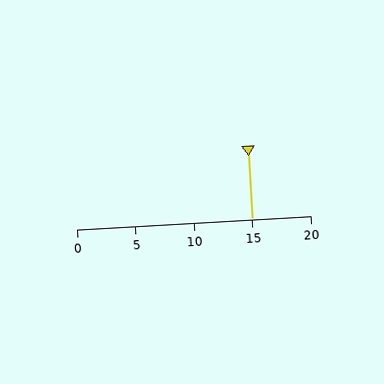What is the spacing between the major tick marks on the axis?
The major ticks are spaced 5 apart.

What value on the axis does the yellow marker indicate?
The marker indicates approximately 15.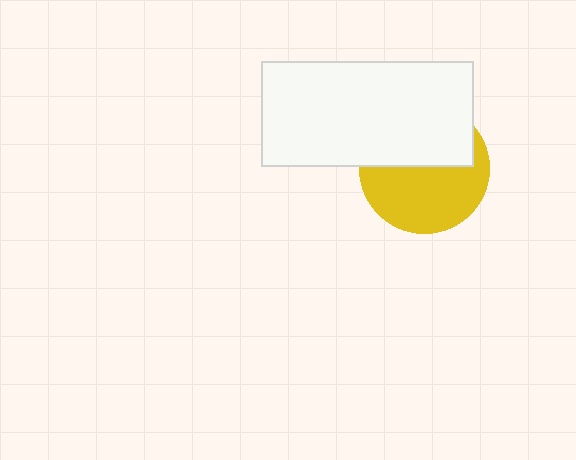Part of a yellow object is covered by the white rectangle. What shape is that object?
It is a circle.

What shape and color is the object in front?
The object in front is a white rectangle.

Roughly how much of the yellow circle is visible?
About half of it is visible (roughly 54%).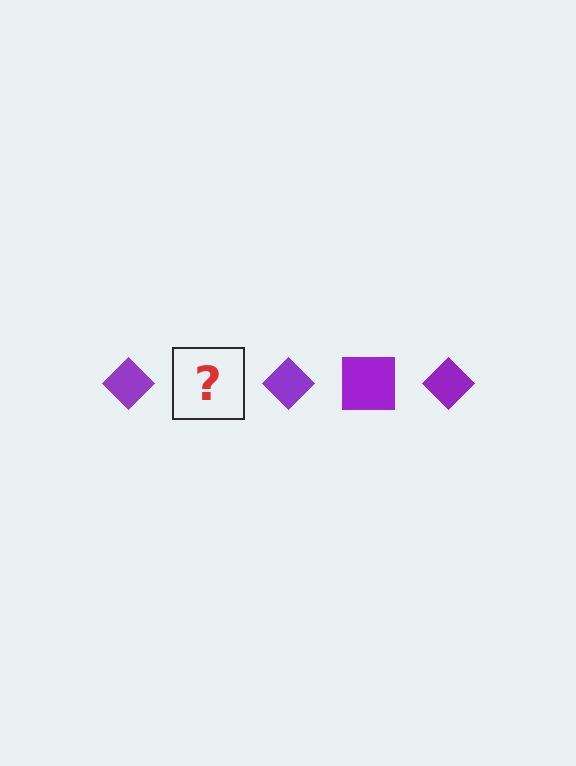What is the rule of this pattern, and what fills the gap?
The rule is that the pattern cycles through diamond, square shapes in purple. The gap should be filled with a purple square.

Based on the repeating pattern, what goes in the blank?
The blank should be a purple square.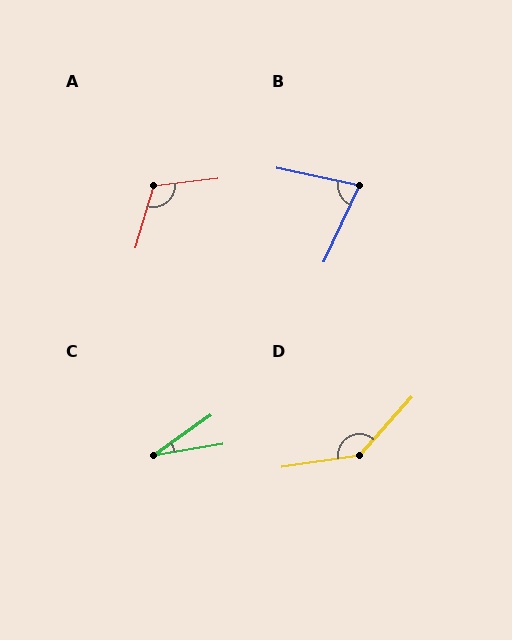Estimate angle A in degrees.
Approximately 114 degrees.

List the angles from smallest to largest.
C (25°), B (77°), A (114°), D (141°).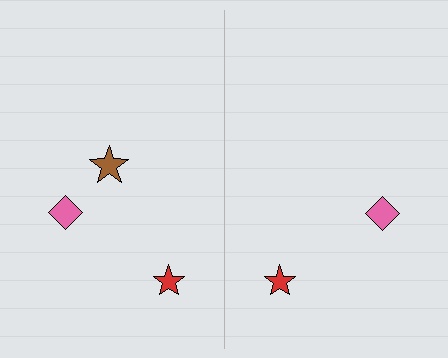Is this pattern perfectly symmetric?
No, the pattern is not perfectly symmetric. A brown star is missing from the right side.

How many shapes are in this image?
There are 5 shapes in this image.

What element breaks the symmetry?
A brown star is missing from the right side.